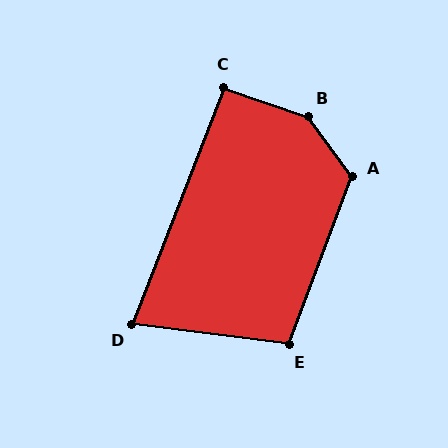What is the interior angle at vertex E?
Approximately 104 degrees (obtuse).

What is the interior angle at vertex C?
Approximately 92 degrees (approximately right).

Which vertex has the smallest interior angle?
D, at approximately 76 degrees.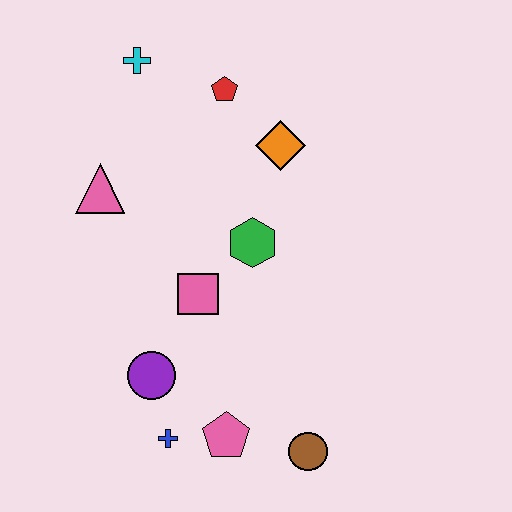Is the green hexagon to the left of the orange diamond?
Yes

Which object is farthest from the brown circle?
The cyan cross is farthest from the brown circle.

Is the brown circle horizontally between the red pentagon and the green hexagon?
No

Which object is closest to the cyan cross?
The red pentagon is closest to the cyan cross.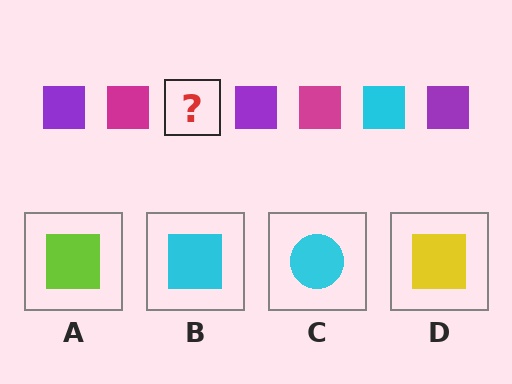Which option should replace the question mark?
Option B.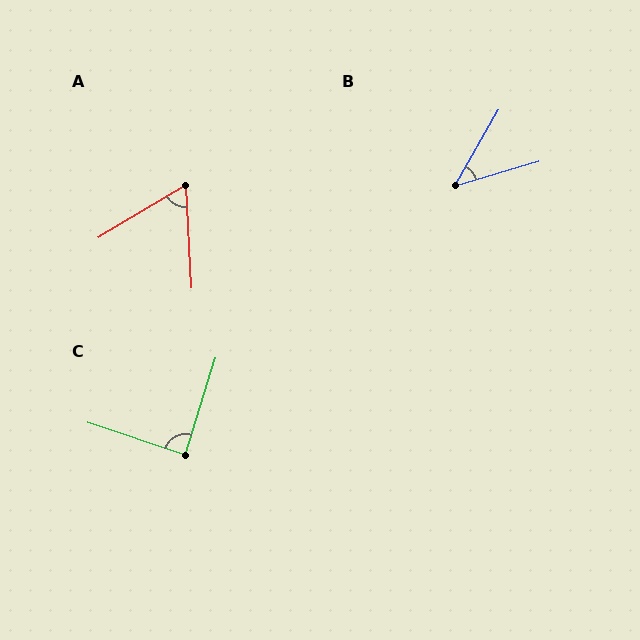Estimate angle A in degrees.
Approximately 62 degrees.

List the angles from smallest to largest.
B (44°), A (62°), C (89°).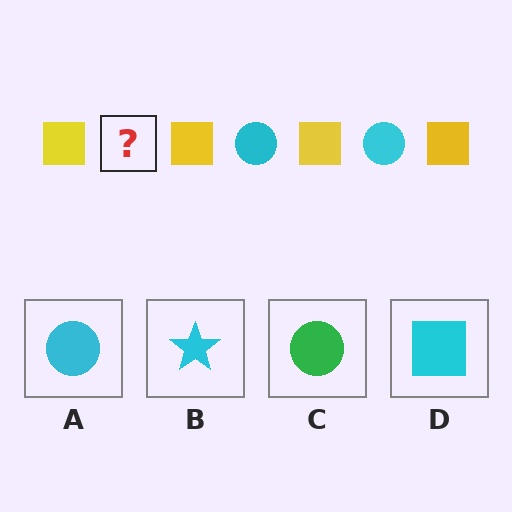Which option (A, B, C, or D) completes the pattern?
A.